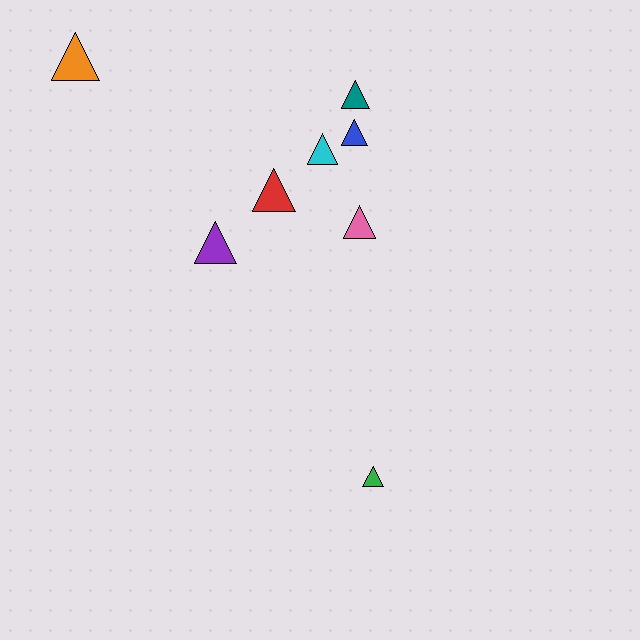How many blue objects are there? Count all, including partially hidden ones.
There is 1 blue object.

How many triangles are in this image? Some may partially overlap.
There are 8 triangles.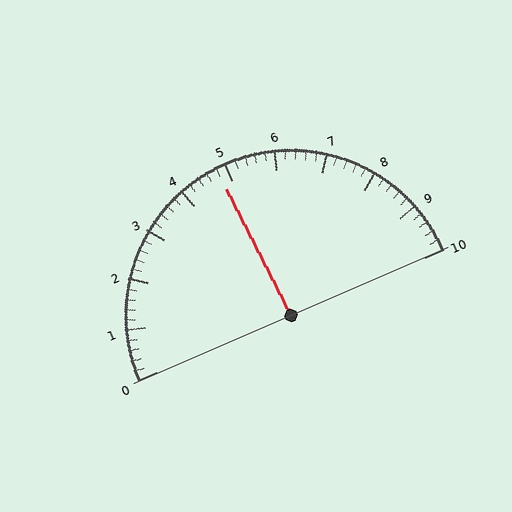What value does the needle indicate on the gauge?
The needle indicates approximately 4.8.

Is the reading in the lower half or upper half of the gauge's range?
The reading is in the lower half of the range (0 to 10).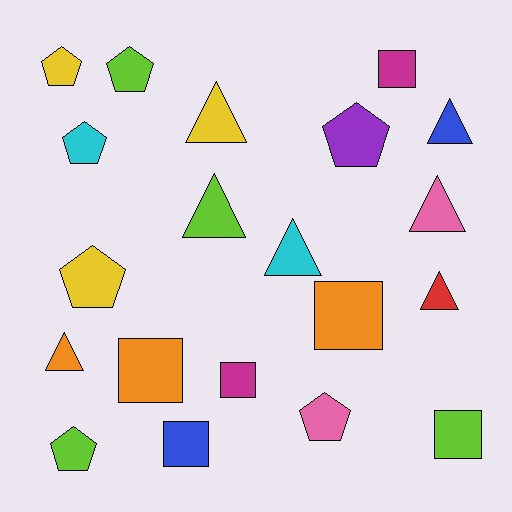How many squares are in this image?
There are 6 squares.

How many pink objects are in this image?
There are 2 pink objects.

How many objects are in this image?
There are 20 objects.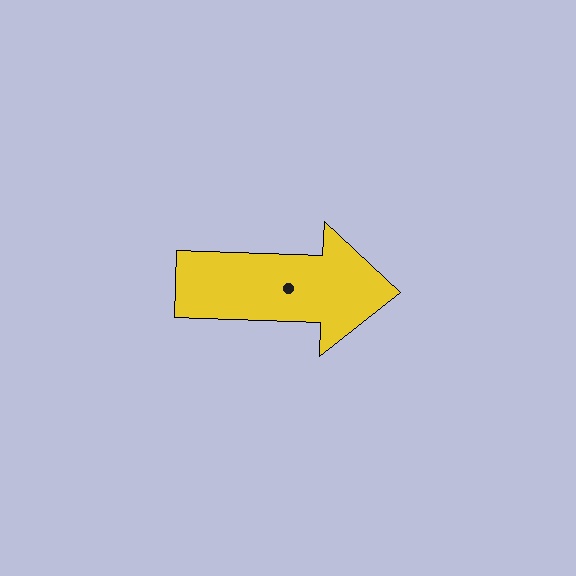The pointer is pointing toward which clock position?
Roughly 3 o'clock.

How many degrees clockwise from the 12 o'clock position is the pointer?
Approximately 92 degrees.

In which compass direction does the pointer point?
East.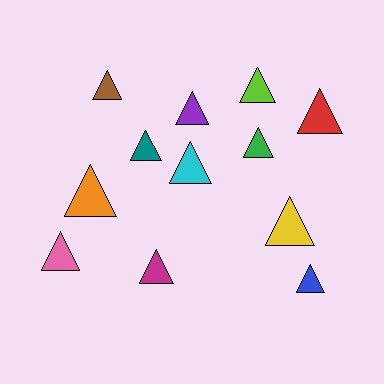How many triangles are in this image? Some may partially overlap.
There are 12 triangles.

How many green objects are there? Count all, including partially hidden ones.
There is 1 green object.